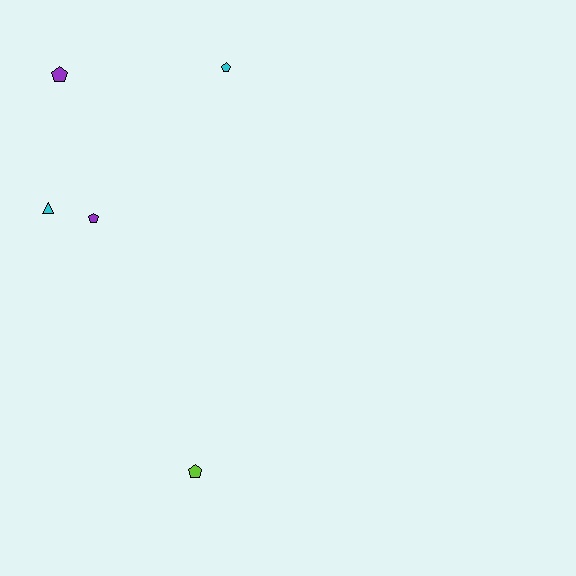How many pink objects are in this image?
There are no pink objects.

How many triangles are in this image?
There is 1 triangle.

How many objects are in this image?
There are 5 objects.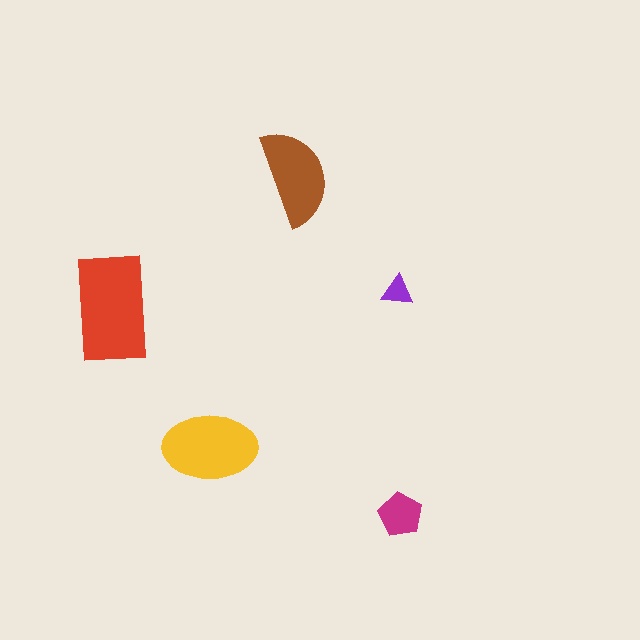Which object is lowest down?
The magenta pentagon is bottommost.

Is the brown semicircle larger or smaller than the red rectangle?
Smaller.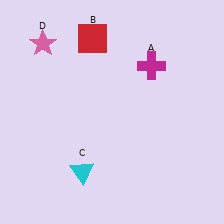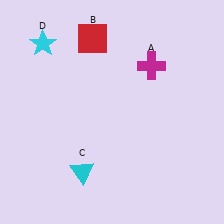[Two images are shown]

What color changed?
The star (D) changed from pink in Image 1 to cyan in Image 2.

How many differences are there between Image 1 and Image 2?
There is 1 difference between the two images.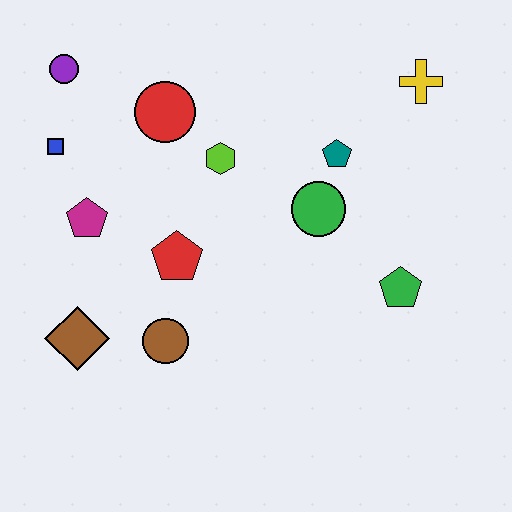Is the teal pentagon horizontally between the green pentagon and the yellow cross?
No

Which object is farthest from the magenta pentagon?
The yellow cross is farthest from the magenta pentagon.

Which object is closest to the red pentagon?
The brown circle is closest to the red pentagon.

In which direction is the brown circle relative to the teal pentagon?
The brown circle is below the teal pentagon.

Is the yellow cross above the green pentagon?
Yes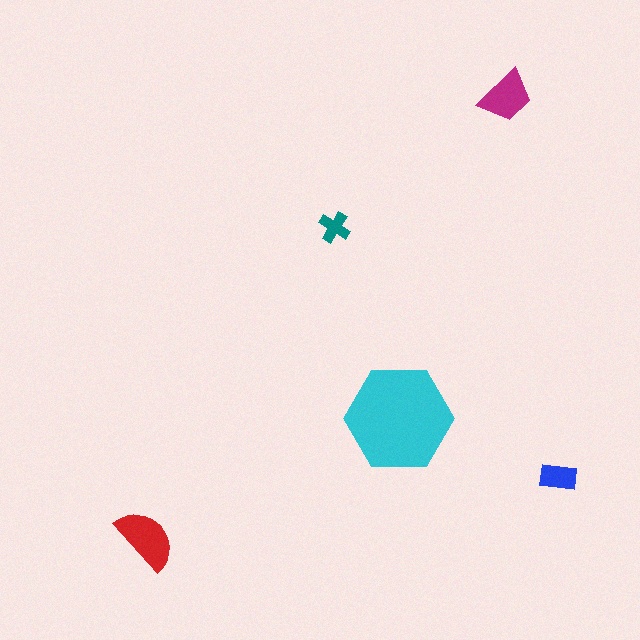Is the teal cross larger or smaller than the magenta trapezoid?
Smaller.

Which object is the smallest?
The teal cross.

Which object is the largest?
The cyan hexagon.